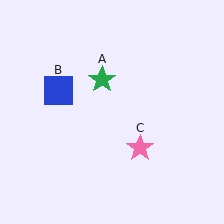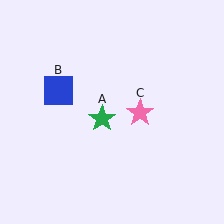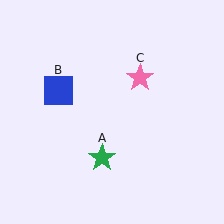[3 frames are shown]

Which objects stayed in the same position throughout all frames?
Blue square (object B) remained stationary.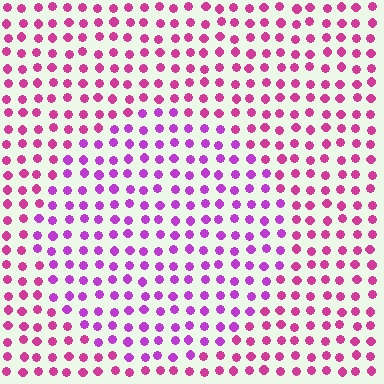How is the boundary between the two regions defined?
The boundary is defined purely by a slight shift in hue (about 30 degrees). Spacing, size, and orientation are identical on both sides.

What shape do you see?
I see a circle.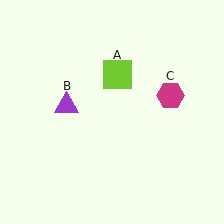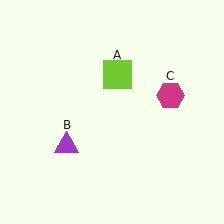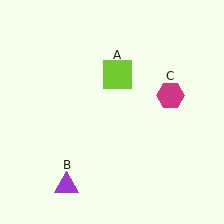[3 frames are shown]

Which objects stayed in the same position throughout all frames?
Lime square (object A) and magenta hexagon (object C) remained stationary.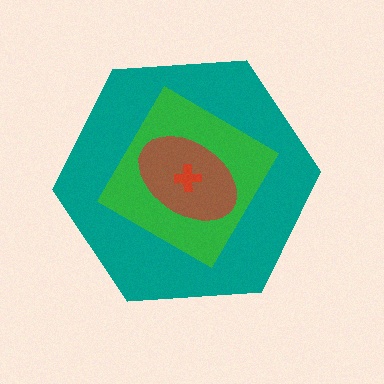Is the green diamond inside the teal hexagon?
Yes.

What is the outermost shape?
The teal hexagon.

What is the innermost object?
The red cross.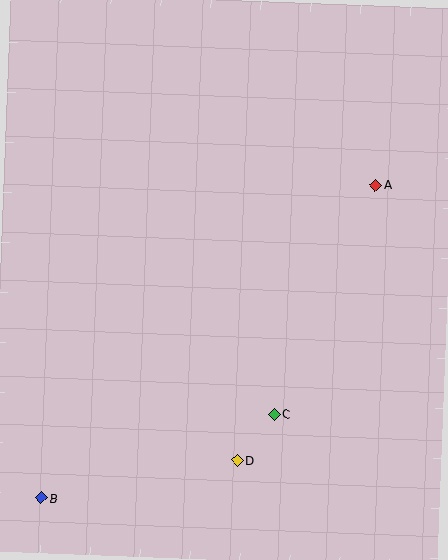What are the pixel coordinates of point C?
Point C is at (274, 414).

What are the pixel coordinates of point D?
Point D is at (237, 460).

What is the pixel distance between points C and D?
The distance between C and D is 59 pixels.